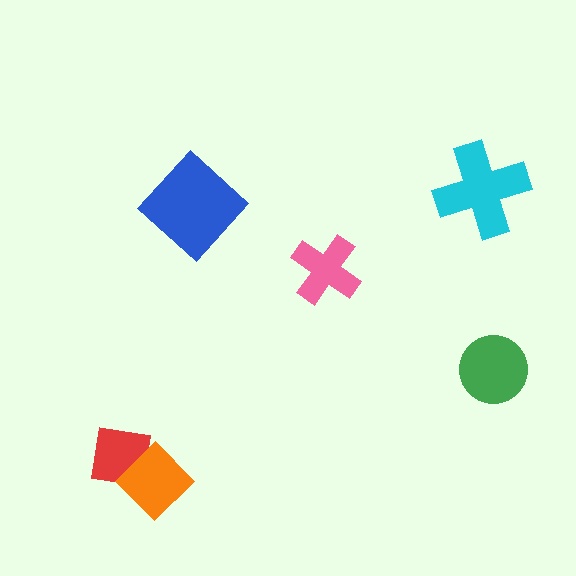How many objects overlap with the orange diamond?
1 object overlaps with the orange diamond.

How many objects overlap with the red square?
1 object overlaps with the red square.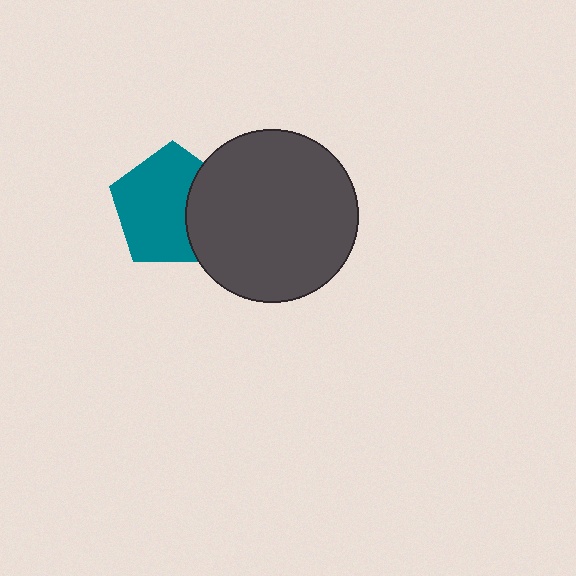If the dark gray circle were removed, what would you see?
You would see the complete teal pentagon.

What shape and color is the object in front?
The object in front is a dark gray circle.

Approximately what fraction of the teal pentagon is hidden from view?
Roughly 31% of the teal pentagon is hidden behind the dark gray circle.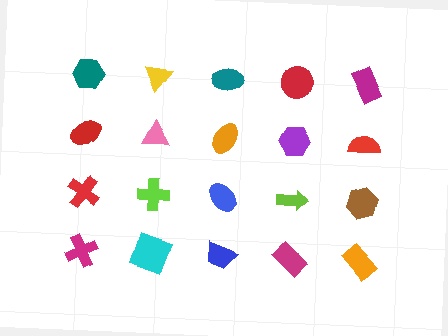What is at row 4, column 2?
A cyan square.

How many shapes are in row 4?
5 shapes.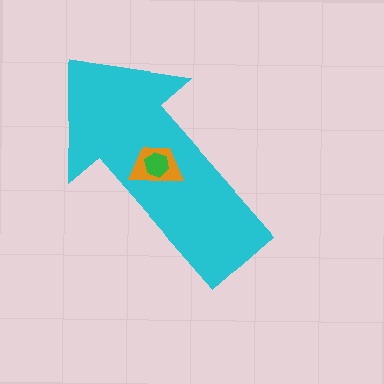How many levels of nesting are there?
3.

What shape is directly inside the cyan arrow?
The orange trapezoid.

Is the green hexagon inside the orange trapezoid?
Yes.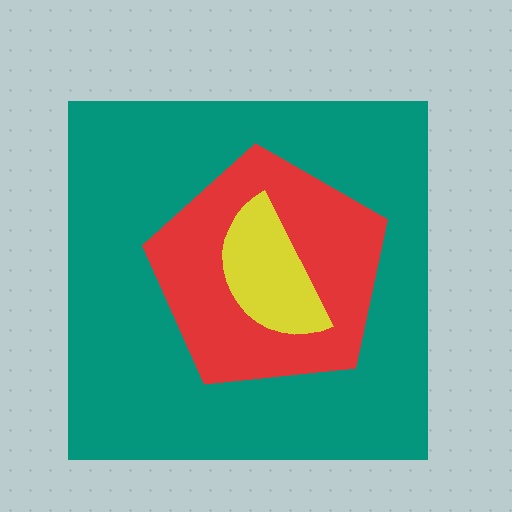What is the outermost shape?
The teal square.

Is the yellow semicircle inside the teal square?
Yes.